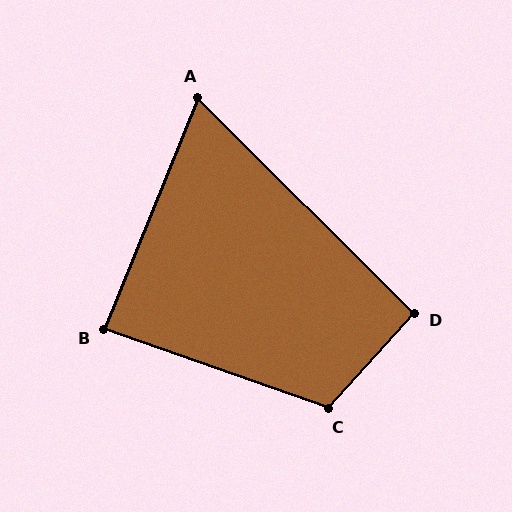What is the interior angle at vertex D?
Approximately 93 degrees (approximately right).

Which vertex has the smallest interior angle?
A, at approximately 67 degrees.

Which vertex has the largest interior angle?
C, at approximately 113 degrees.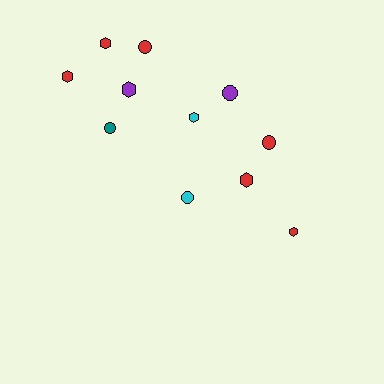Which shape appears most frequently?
Hexagon, with 6 objects.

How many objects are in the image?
There are 11 objects.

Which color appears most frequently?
Red, with 6 objects.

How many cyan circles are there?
There is 1 cyan circle.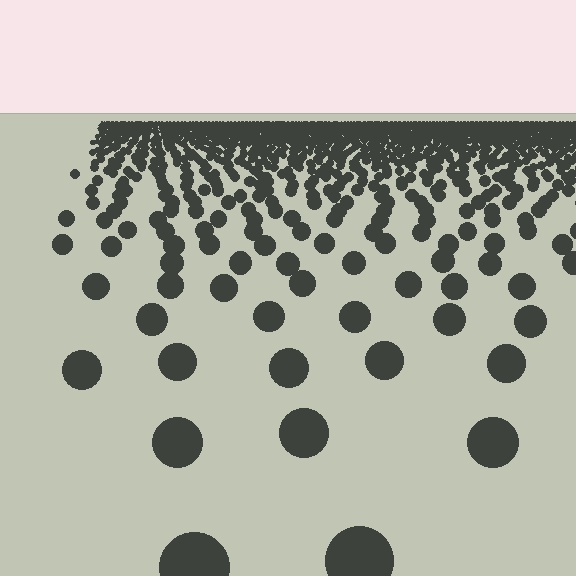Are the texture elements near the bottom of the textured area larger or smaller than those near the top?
Larger. Near the bottom, elements are closer to the viewer and appear at a bigger on-screen size.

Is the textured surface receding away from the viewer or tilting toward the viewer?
The surface is receding away from the viewer. Texture elements get smaller and denser toward the top.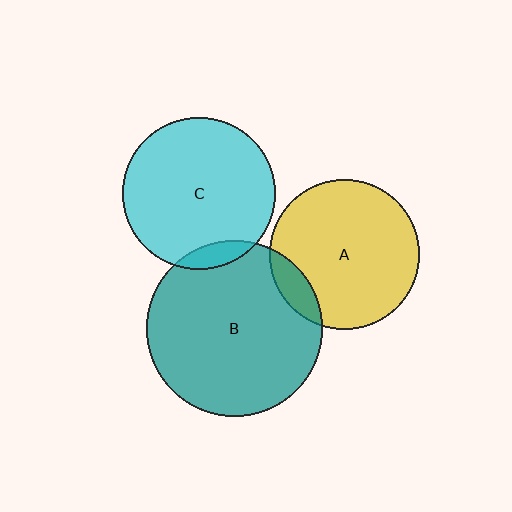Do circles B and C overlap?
Yes.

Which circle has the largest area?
Circle B (teal).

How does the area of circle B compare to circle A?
Approximately 1.4 times.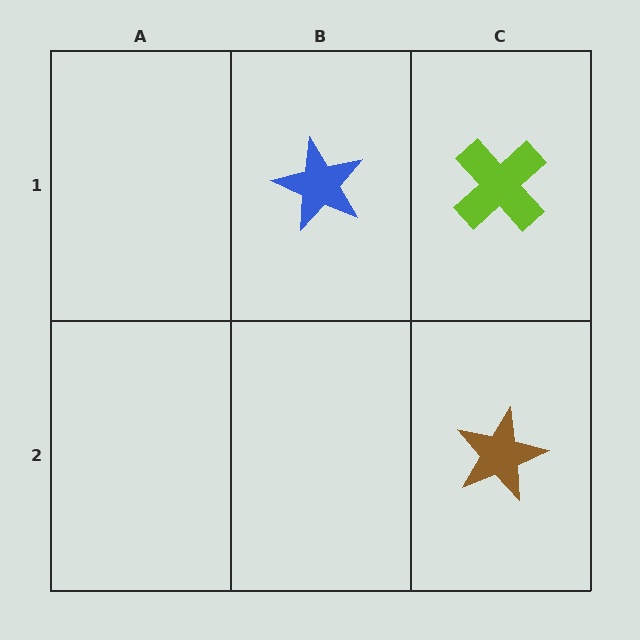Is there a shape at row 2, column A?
No, that cell is empty.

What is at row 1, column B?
A blue star.